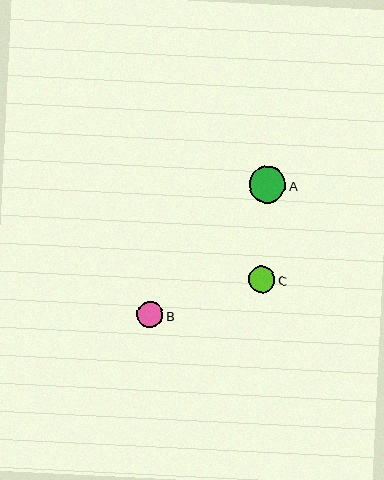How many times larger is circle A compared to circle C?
Circle A is approximately 1.4 times the size of circle C.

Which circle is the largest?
Circle A is the largest with a size of approximately 37 pixels.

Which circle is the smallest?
Circle B is the smallest with a size of approximately 26 pixels.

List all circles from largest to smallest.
From largest to smallest: A, C, B.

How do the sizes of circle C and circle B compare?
Circle C and circle B are approximately the same size.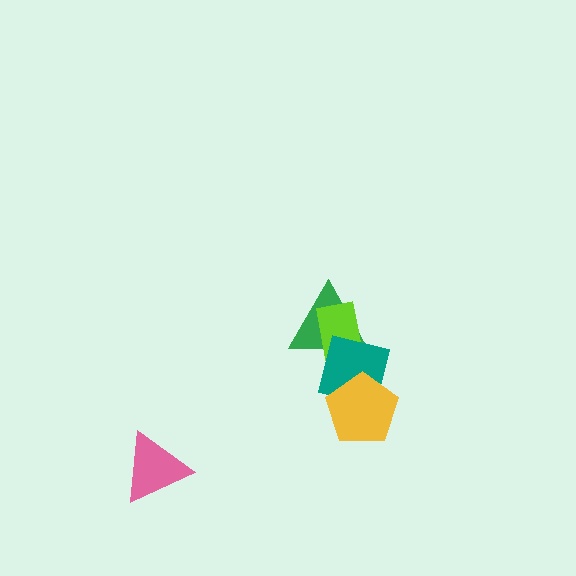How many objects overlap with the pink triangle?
0 objects overlap with the pink triangle.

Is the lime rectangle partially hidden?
Yes, it is partially covered by another shape.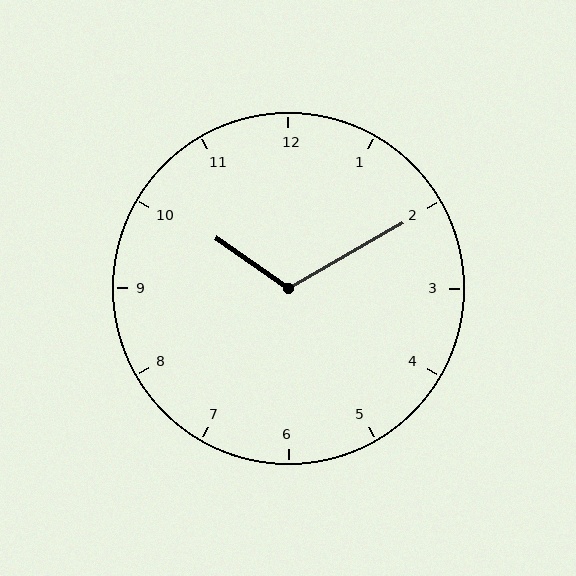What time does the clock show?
10:10.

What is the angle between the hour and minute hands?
Approximately 115 degrees.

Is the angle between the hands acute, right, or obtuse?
It is obtuse.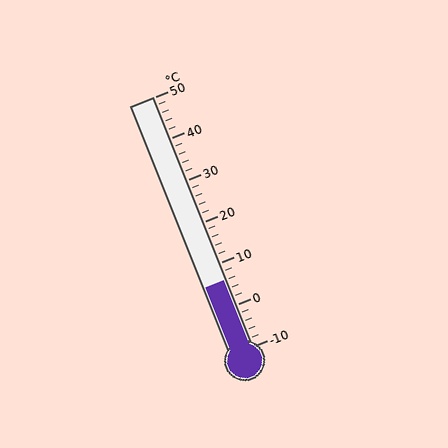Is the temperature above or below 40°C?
The temperature is below 40°C.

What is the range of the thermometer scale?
The thermometer scale ranges from -10°C to 50°C.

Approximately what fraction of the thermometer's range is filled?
The thermometer is filled to approximately 25% of its range.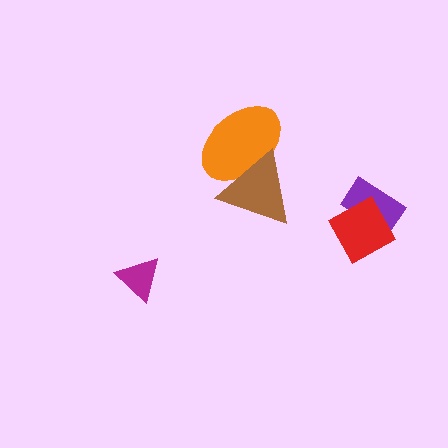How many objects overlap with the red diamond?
1 object overlaps with the red diamond.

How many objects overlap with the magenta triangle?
0 objects overlap with the magenta triangle.